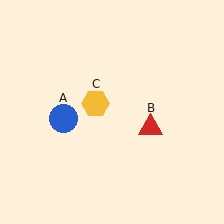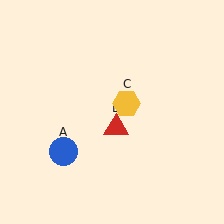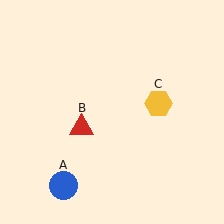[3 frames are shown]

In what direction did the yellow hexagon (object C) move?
The yellow hexagon (object C) moved right.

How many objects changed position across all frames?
3 objects changed position: blue circle (object A), red triangle (object B), yellow hexagon (object C).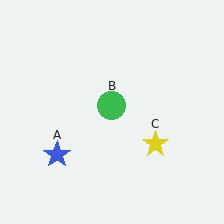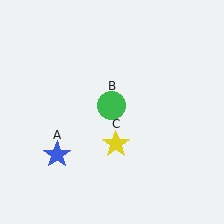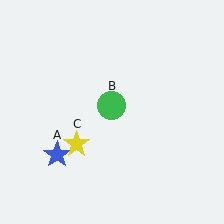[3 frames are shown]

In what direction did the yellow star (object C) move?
The yellow star (object C) moved left.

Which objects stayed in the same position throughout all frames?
Blue star (object A) and green circle (object B) remained stationary.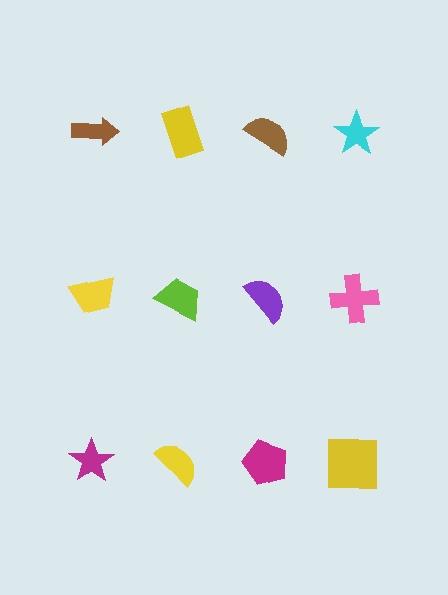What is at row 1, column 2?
A yellow rectangle.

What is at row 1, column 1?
A brown arrow.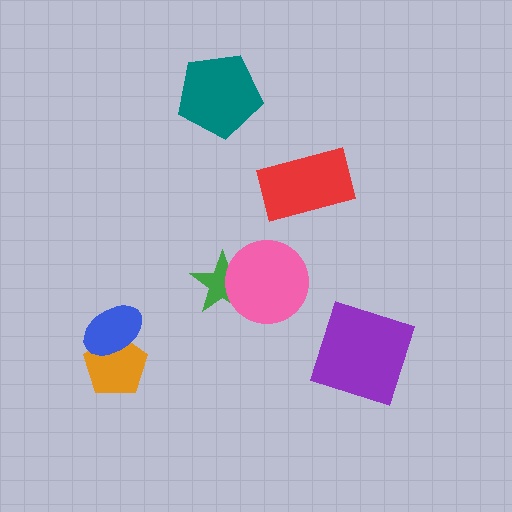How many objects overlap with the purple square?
0 objects overlap with the purple square.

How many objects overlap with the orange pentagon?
1 object overlaps with the orange pentagon.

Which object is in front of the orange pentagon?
The blue ellipse is in front of the orange pentagon.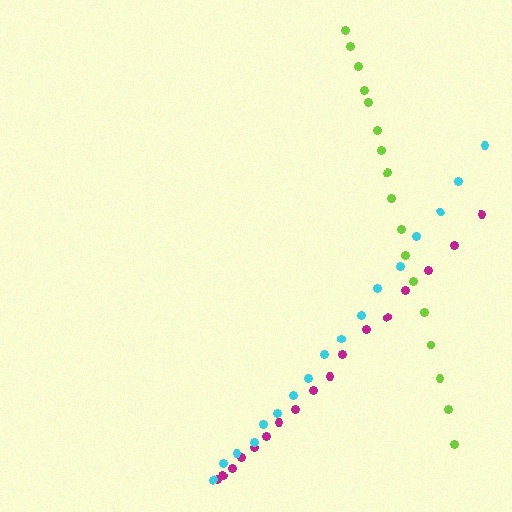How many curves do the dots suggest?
There are 3 distinct paths.